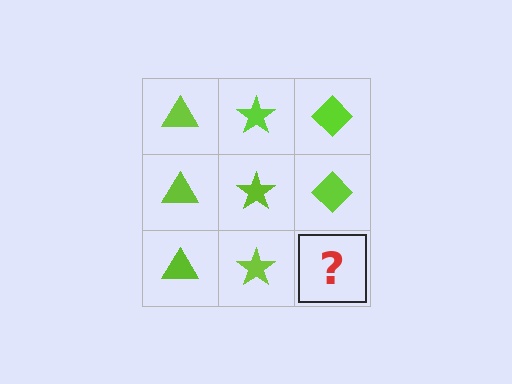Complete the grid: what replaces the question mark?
The question mark should be replaced with a lime diamond.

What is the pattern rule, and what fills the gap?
The rule is that each column has a consistent shape. The gap should be filled with a lime diamond.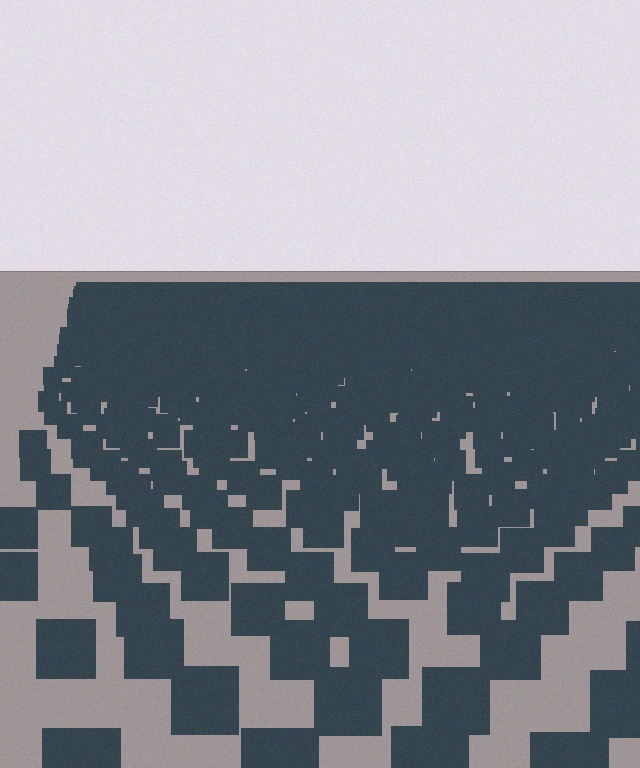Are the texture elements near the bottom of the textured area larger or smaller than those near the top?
Larger. Near the bottom, elements are closer to the viewer and appear at a bigger on-screen size.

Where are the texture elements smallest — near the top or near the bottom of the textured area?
Near the top.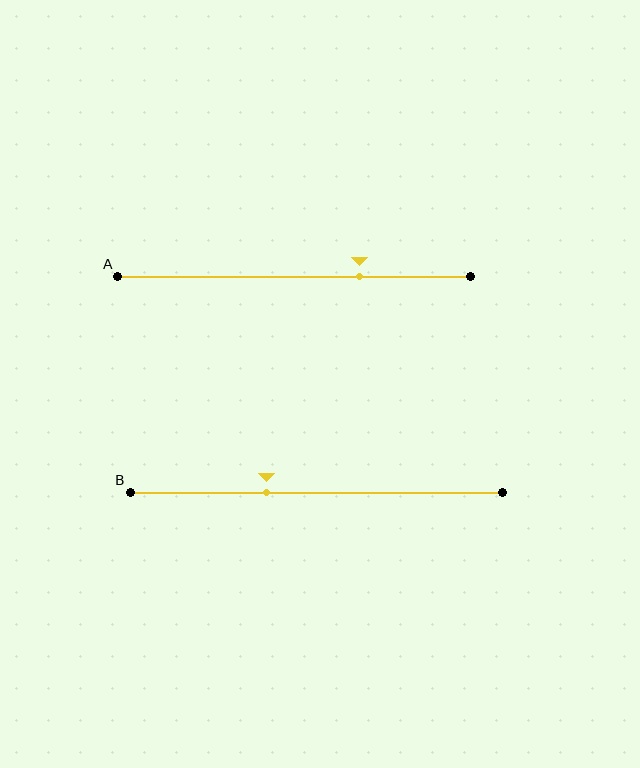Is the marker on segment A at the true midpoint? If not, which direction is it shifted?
No, the marker on segment A is shifted to the right by about 19% of the segment length.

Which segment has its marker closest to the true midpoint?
Segment B has its marker closest to the true midpoint.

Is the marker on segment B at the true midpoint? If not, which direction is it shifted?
No, the marker on segment B is shifted to the left by about 13% of the segment length.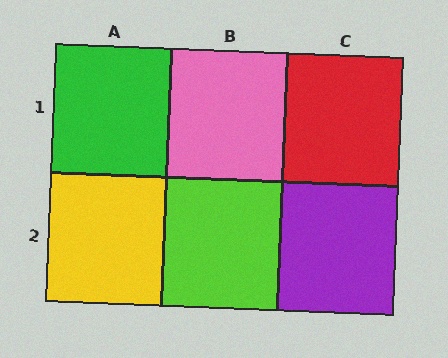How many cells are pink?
1 cell is pink.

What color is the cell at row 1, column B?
Pink.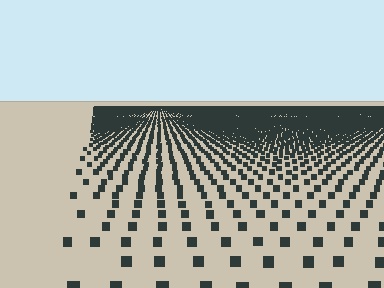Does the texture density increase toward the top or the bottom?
Density increases toward the top.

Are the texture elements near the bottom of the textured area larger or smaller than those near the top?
Larger. Near the bottom, elements are closer to the viewer and appear at a bigger on-screen size.